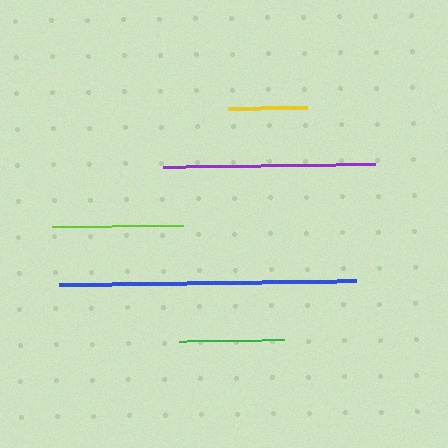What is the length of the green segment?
The green segment is approximately 104 pixels long.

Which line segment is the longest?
The blue line is the longest at approximately 297 pixels.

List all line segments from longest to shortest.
From longest to shortest: blue, purple, lime, green, yellow.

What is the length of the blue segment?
The blue segment is approximately 297 pixels long.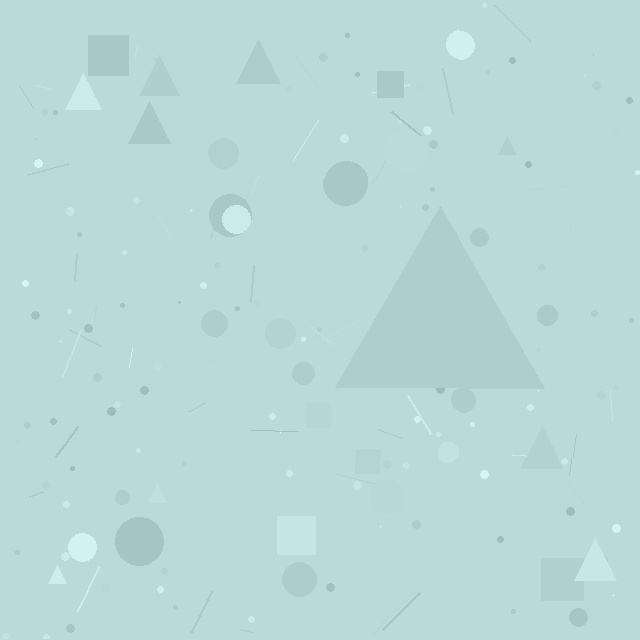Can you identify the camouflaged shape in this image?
The camouflaged shape is a triangle.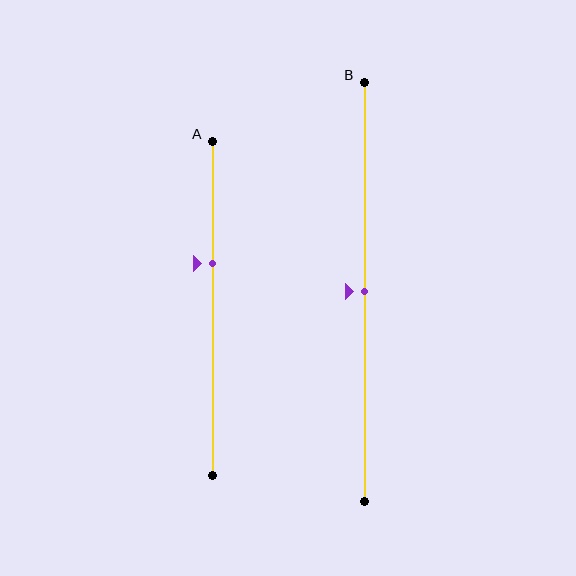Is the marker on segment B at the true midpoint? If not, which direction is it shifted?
Yes, the marker on segment B is at the true midpoint.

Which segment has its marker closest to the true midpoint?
Segment B has its marker closest to the true midpoint.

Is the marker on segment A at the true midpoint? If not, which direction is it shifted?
No, the marker on segment A is shifted upward by about 13% of the segment length.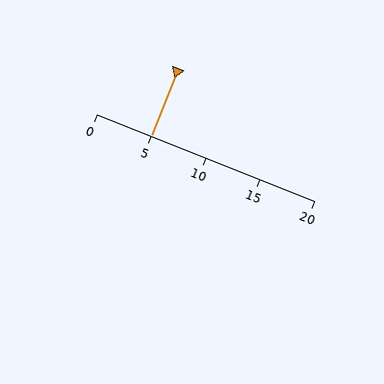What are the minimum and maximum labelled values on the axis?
The axis runs from 0 to 20.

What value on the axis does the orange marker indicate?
The marker indicates approximately 5.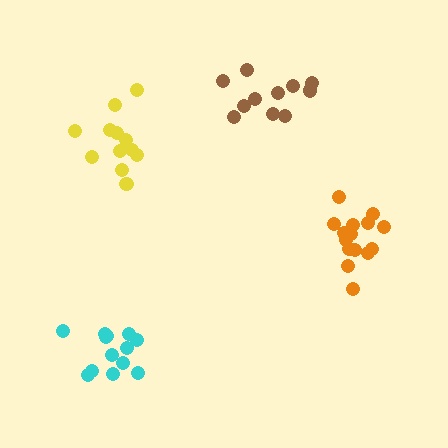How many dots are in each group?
Group 1: 15 dots, Group 2: 11 dots, Group 3: 13 dots, Group 4: 12 dots (51 total).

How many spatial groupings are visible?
There are 4 spatial groupings.